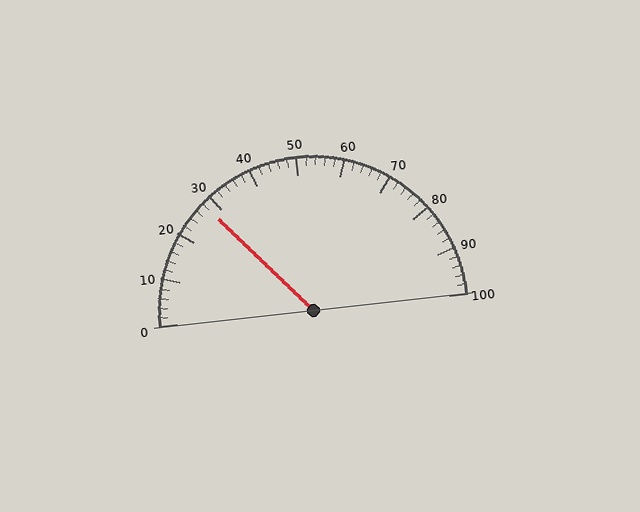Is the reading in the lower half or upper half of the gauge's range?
The reading is in the lower half of the range (0 to 100).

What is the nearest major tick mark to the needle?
The nearest major tick mark is 30.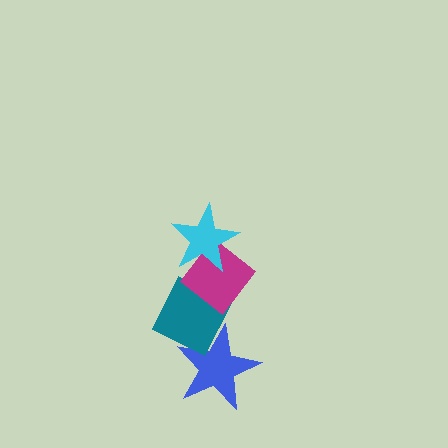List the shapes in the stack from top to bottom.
From top to bottom: the cyan star, the magenta diamond, the teal diamond, the blue star.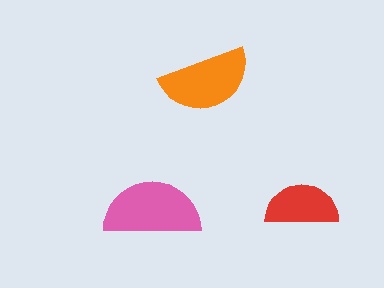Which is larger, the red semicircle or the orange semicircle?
The orange one.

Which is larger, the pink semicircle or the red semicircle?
The pink one.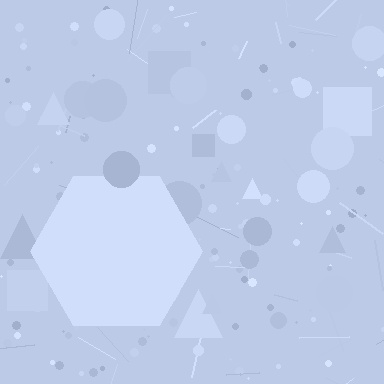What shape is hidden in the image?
A hexagon is hidden in the image.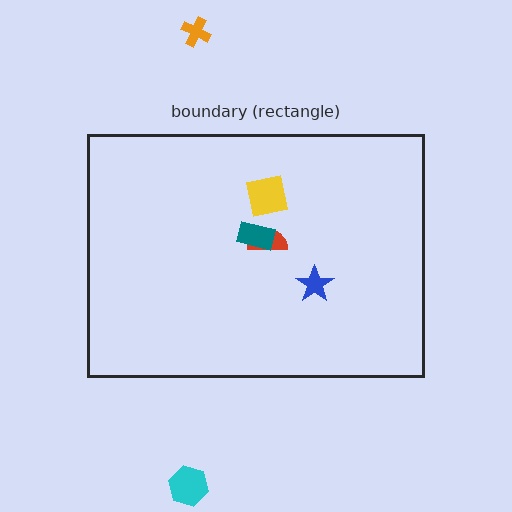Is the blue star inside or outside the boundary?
Inside.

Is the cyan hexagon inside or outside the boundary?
Outside.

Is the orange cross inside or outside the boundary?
Outside.